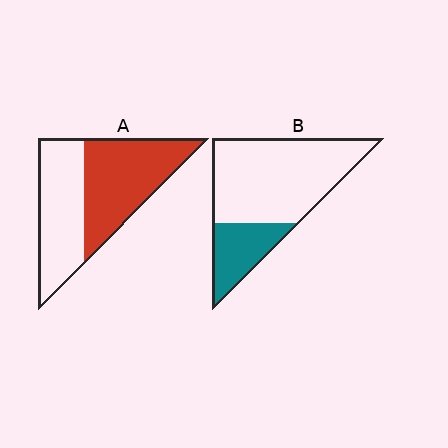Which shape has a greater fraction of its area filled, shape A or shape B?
Shape A.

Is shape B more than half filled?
No.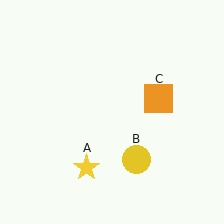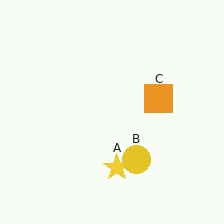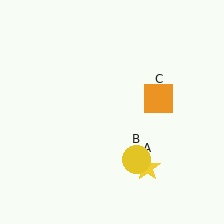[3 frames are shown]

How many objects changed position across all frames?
1 object changed position: yellow star (object A).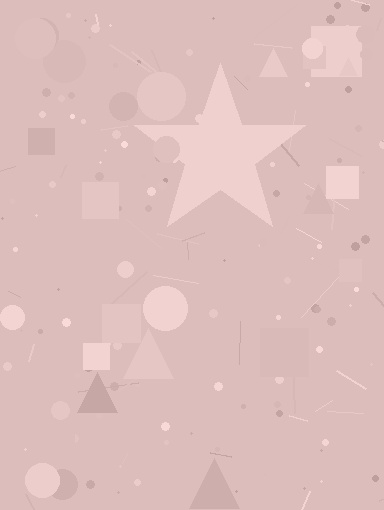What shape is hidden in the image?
A star is hidden in the image.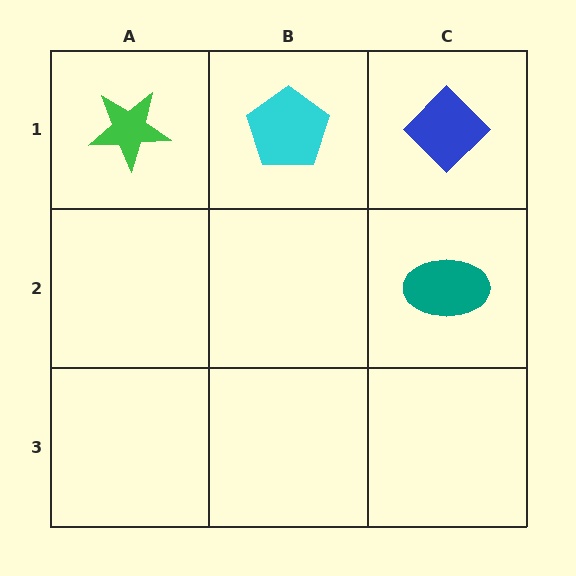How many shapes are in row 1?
3 shapes.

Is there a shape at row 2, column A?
No, that cell is empty.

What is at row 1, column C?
A blue diamond.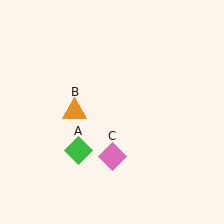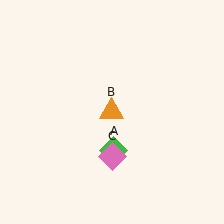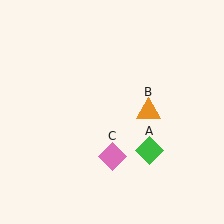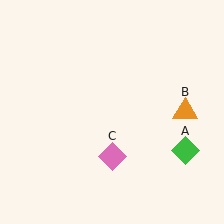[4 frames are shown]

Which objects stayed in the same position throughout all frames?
Pink diamond (object C) remained stationary.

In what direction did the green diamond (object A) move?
The green diamond (object A) moved right.